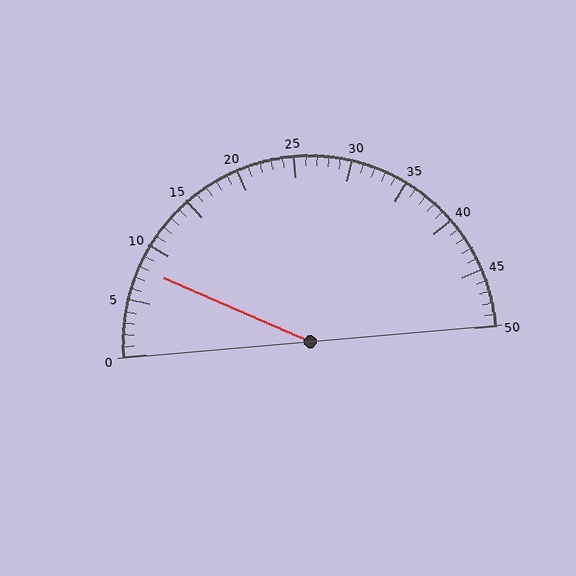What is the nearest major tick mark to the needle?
The nearest major tick mark is 10.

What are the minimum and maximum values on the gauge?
The gauge ranges from 0 to 50.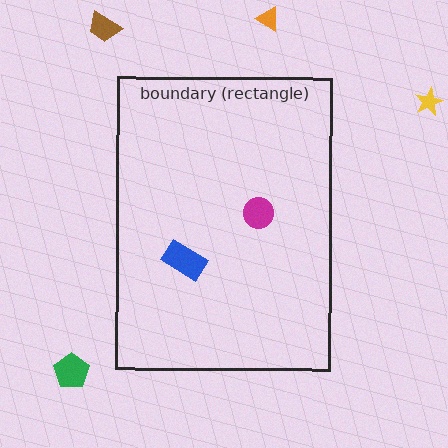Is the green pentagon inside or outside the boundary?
Outside.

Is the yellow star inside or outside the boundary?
Outside.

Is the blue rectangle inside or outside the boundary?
Inside.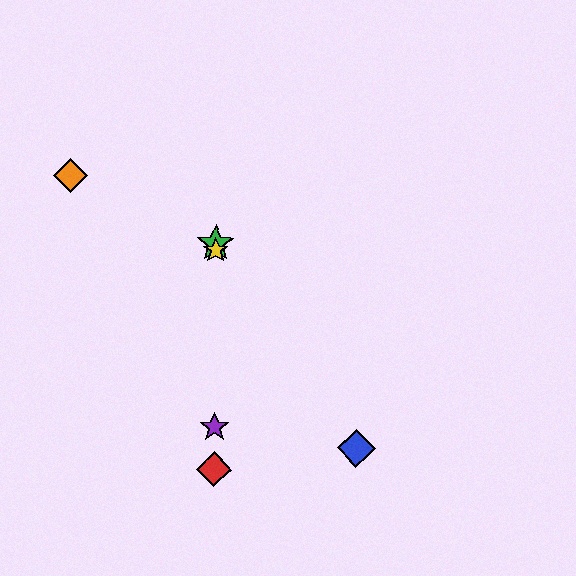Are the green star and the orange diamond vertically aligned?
No, the green star is at x≈216 and the orange diamond is at x≈70.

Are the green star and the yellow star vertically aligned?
Yes, both are at x≈216.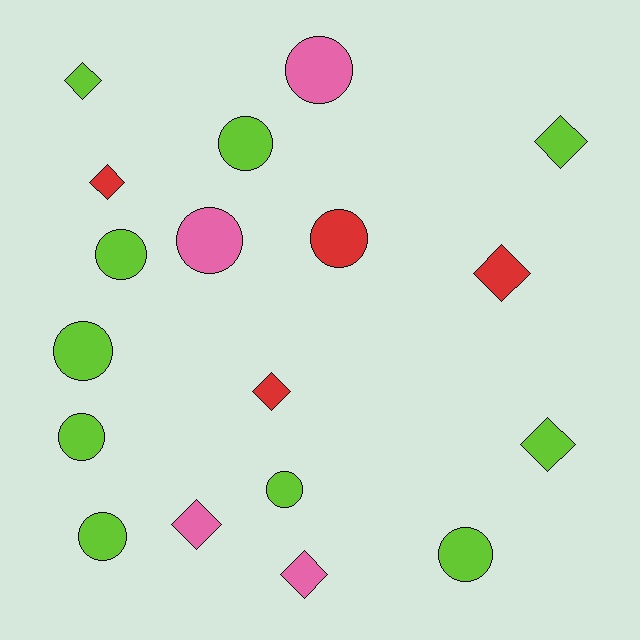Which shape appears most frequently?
Circle, with 10 objects.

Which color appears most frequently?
Lime, with 10 objects.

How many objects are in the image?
There are 18 objects.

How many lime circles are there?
There are 7 lime circles.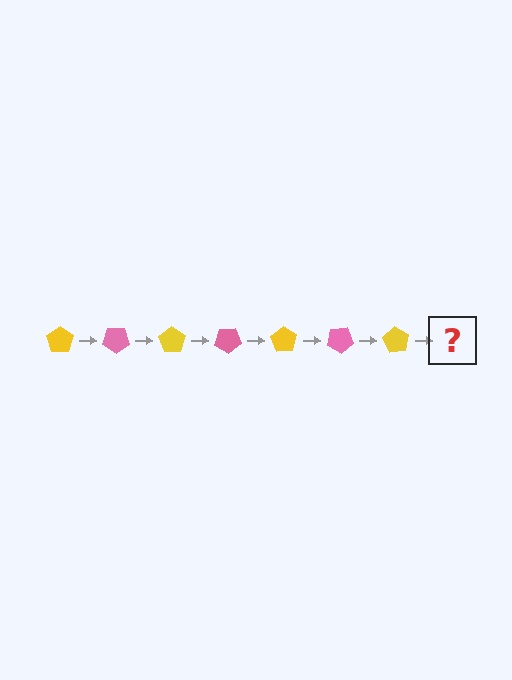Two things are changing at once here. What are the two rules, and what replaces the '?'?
The two rules are that it rotates 35 degrees each step and the color cycles through yellow and pink. The '?' should be a pink pentagon, rotated 245 degrees from the start.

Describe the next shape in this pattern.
It should be a pink pentagon, rotated 245 degrees from the start.